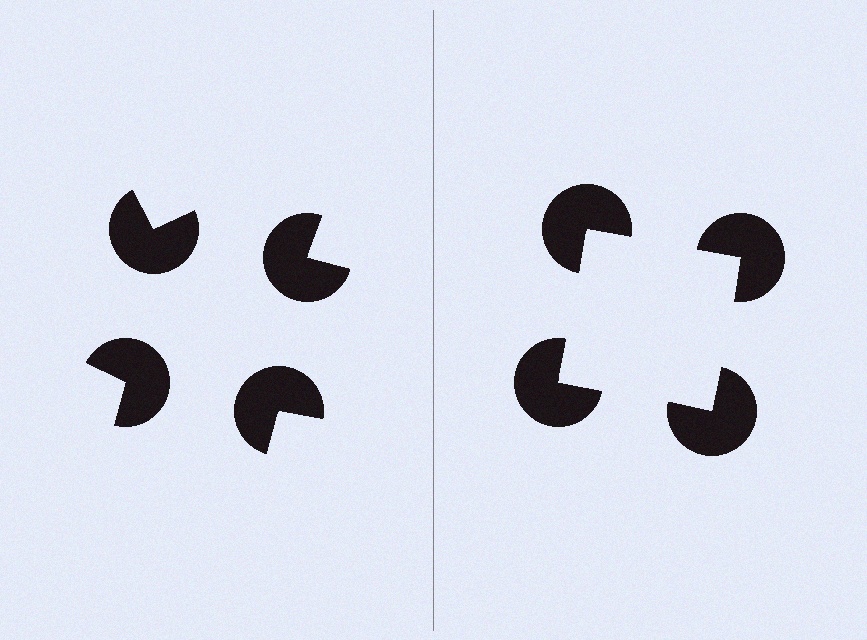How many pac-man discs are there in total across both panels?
8 — 4 on each side.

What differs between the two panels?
The pac-man discs are positioned identically on both sides; only the wedge orientations differ. On the right they align to a square; on the left they are misaligned.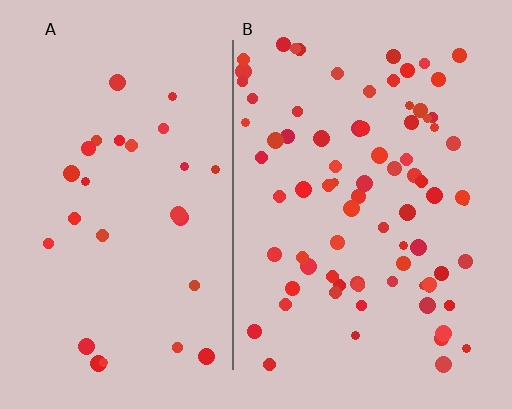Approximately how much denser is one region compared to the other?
Approximately 3.0× — region B over region A.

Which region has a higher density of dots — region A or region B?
B (the right).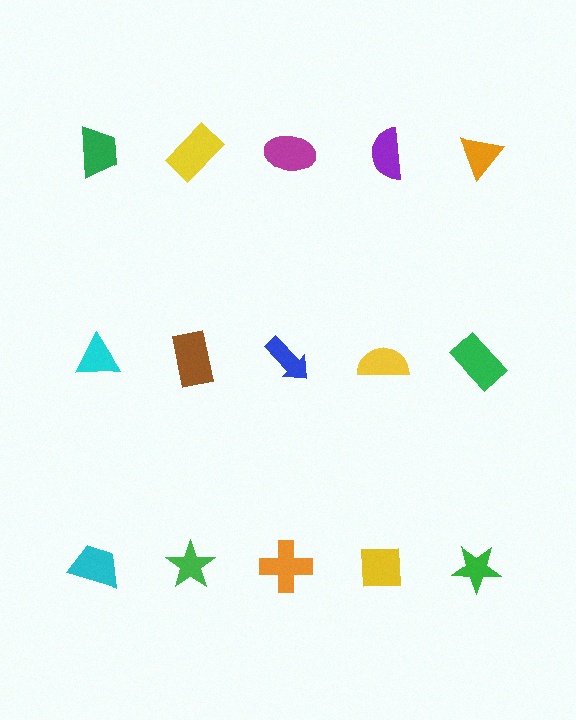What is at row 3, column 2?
A green star.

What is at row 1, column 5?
An orange triangle.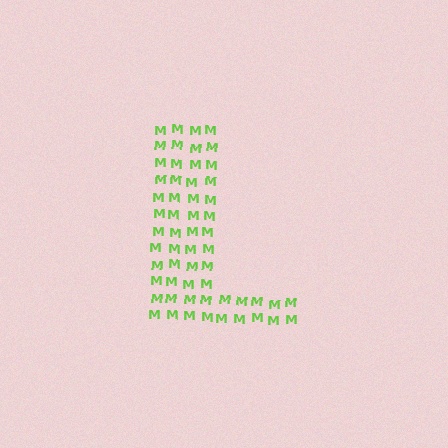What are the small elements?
The small elements are letter M's.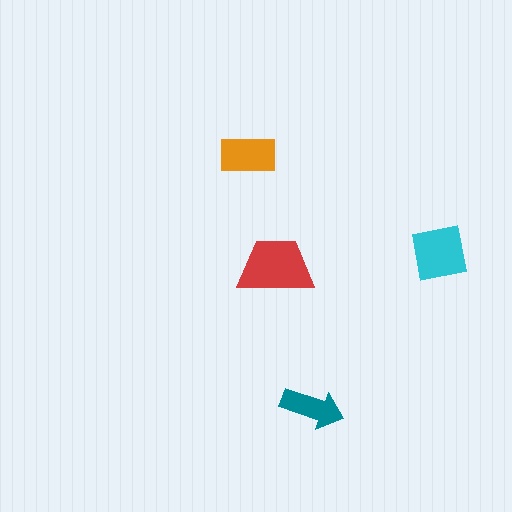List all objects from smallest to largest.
The teal arrow, the orange rectangle, the cyan square, the red trapezoid.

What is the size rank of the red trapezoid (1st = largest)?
1st.